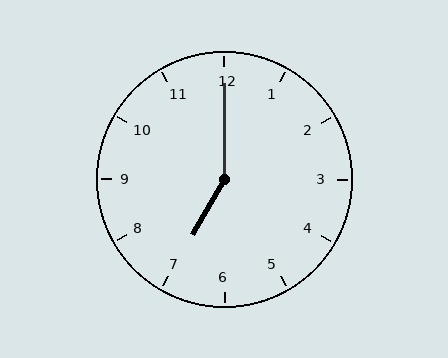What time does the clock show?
7:00.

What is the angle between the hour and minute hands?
Approximately 150 degrees.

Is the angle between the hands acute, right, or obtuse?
It is obtuse.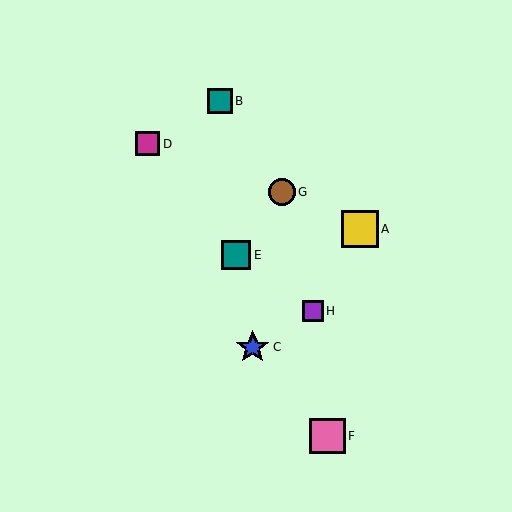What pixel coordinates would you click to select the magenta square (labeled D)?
Click at (148, 144) to select the magenta square D.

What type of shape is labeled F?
Shape F is a pink square.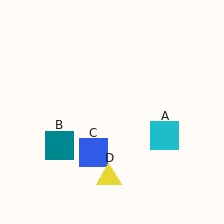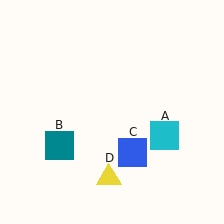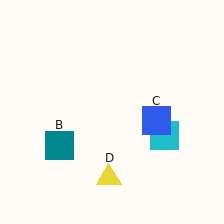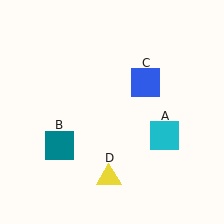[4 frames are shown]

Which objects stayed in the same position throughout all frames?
Cyan square (object A) and teal square (object B) and yellow triangle (object D) remained stationary.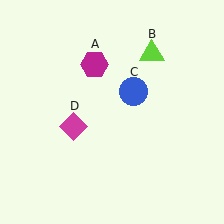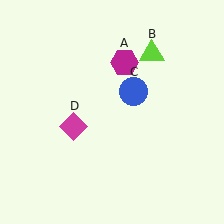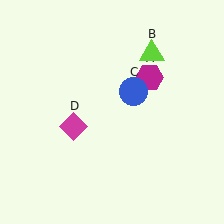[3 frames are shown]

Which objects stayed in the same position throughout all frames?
Lime triangle (object B) and blue circle (object C) and magenta diamond (object D) remained stationary.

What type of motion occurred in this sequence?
The magenta hexagon (object A) rotated clockwise around the center of the scene.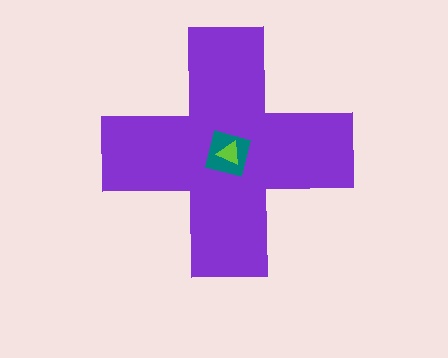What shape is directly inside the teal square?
The lime triangle.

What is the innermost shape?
The lime triangle.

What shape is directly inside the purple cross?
The teal square.